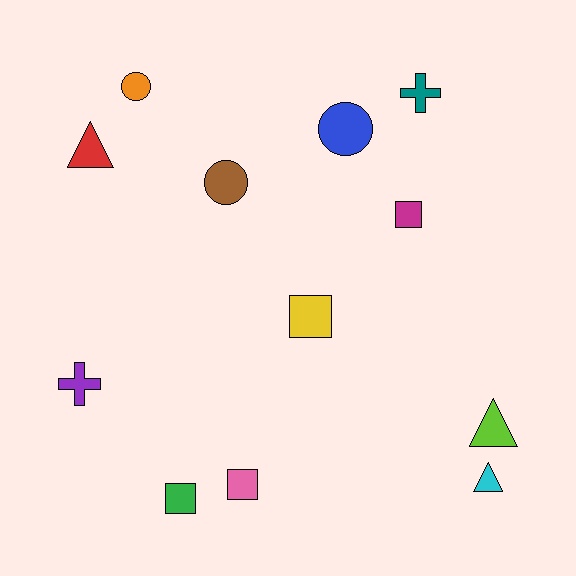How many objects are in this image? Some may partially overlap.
There are 12 objects.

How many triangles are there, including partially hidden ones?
There are 3 triangles.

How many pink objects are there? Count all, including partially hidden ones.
There is 1 pink object.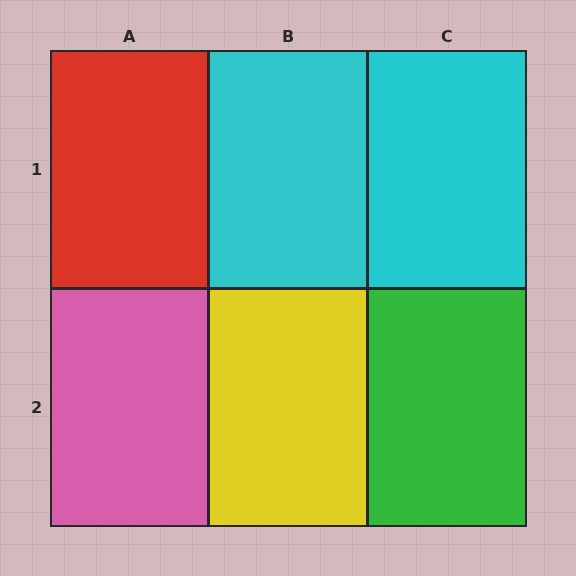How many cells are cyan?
2 cells are cyan.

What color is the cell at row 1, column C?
Cyan.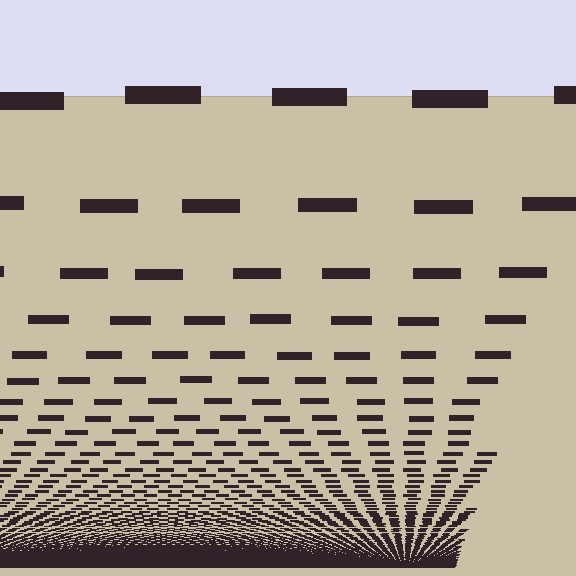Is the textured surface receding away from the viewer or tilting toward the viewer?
The surface appears to tilt toward the viewer. Texture elements get larger and sparser toward the top.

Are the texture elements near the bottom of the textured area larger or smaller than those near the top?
Smaller. The gradient is inverted — elements near the bottom are smaller and denser.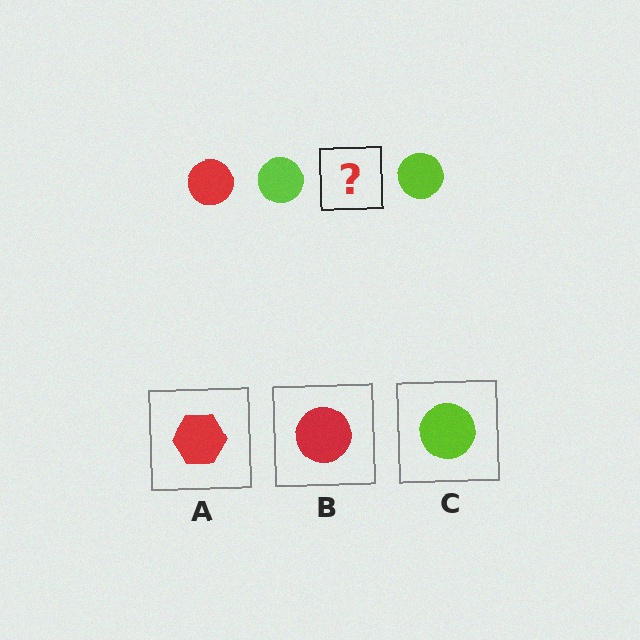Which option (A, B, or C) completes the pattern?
B.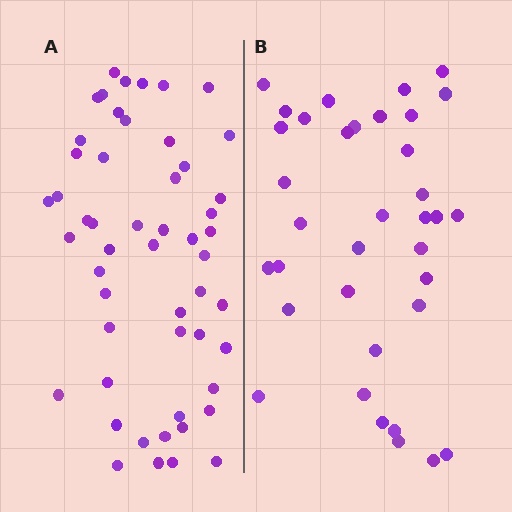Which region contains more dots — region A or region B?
Region A (the left region) has more dots.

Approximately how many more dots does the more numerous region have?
Region A has approximately 15 more dots than region B.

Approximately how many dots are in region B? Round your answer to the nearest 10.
About 40 dots. (The exact count is 36, which rounds to 40.)